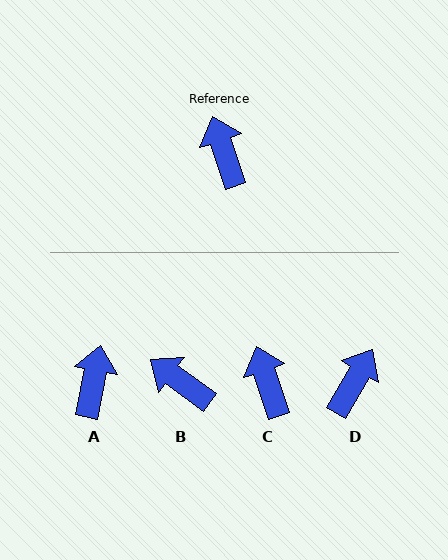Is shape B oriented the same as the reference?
No, it is off by about 36 degrees.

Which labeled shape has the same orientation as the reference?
C.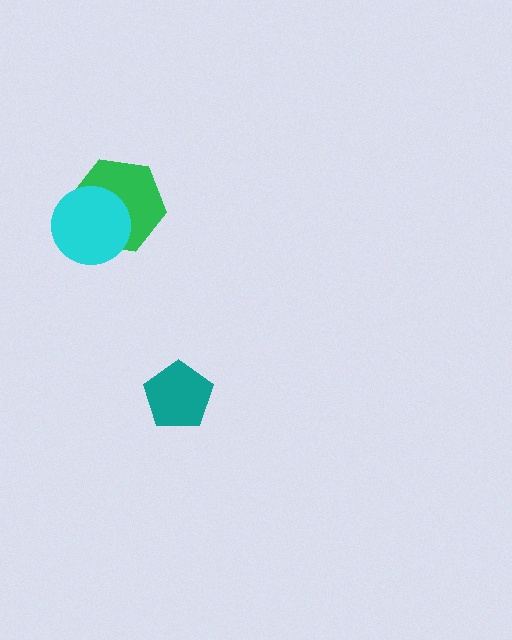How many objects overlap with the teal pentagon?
0 objects overlap with the teal pentagon.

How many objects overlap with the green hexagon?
1 object overlaps with the green hexagon.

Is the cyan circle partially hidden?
No, no other shape covers it.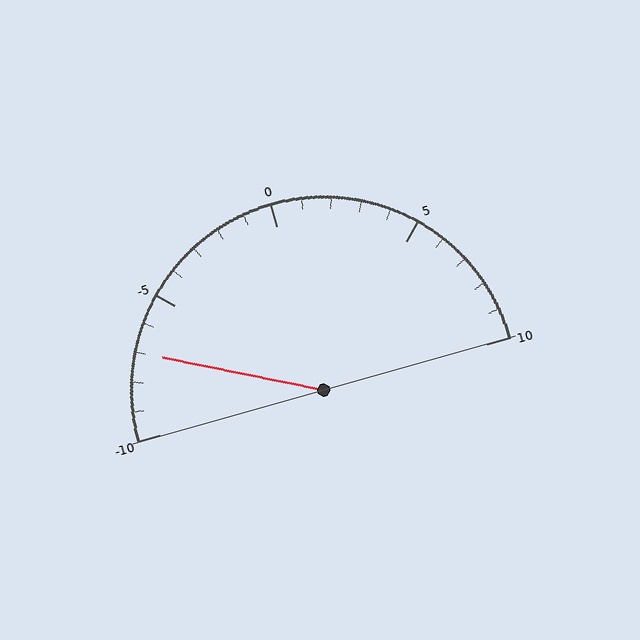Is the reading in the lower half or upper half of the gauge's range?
The reading is in the lower half of the range (-10 to 10).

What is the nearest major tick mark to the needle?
The nearest major tick mark is -5.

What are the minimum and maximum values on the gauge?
The gauge ranges from -10 to 10.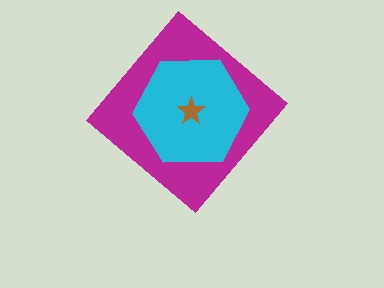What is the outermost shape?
The magenta diamond.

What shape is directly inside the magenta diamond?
The cyan hexagon.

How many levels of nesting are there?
3.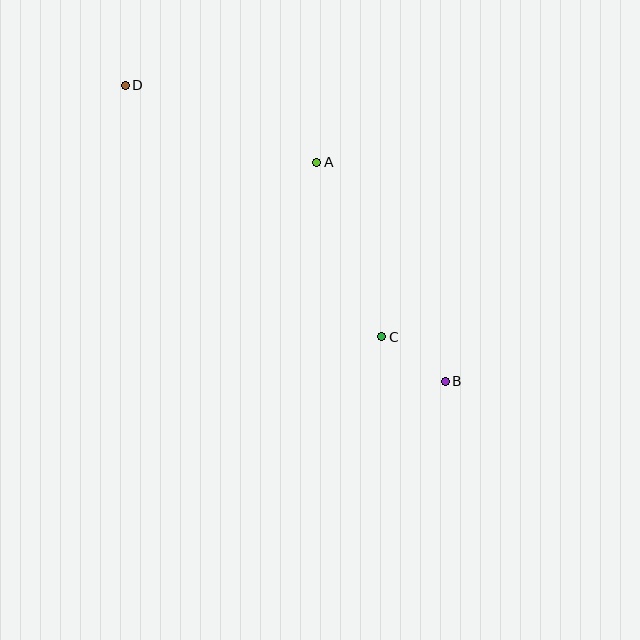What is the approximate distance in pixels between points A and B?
The distance between A and B is approximately 254 pixels.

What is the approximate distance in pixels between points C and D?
The distance between C and D is approximately 359 pixels.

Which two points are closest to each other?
Points B and C are closest to each other.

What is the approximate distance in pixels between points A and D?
The distance between A and D is approximately 207 pixels.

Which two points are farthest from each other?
Points B and D are farthest from each other.